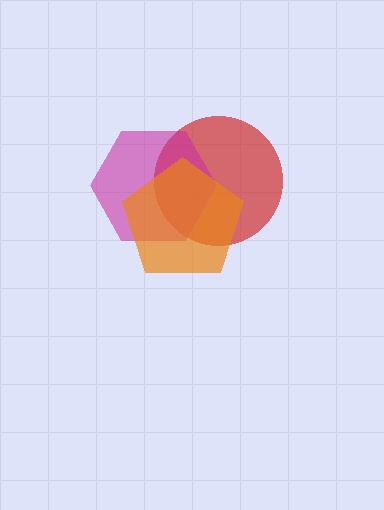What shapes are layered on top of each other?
The layered shapes are: a red circle, a magenta hexagon, an orange pentagon.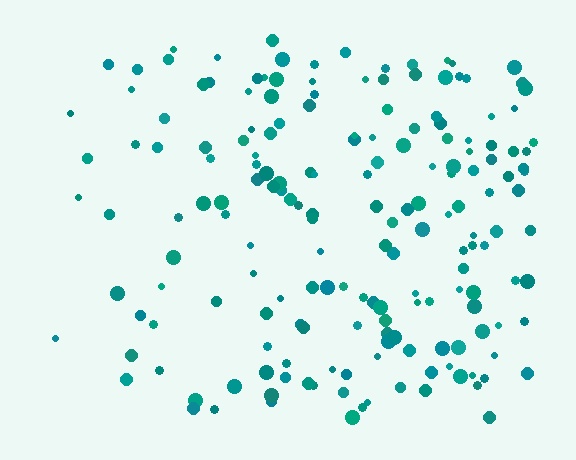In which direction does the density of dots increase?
From left to right, with the right side densest.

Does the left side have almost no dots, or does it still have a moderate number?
Still a moderate number, just noticeably fewer than the right.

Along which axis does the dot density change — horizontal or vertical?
Horizontal.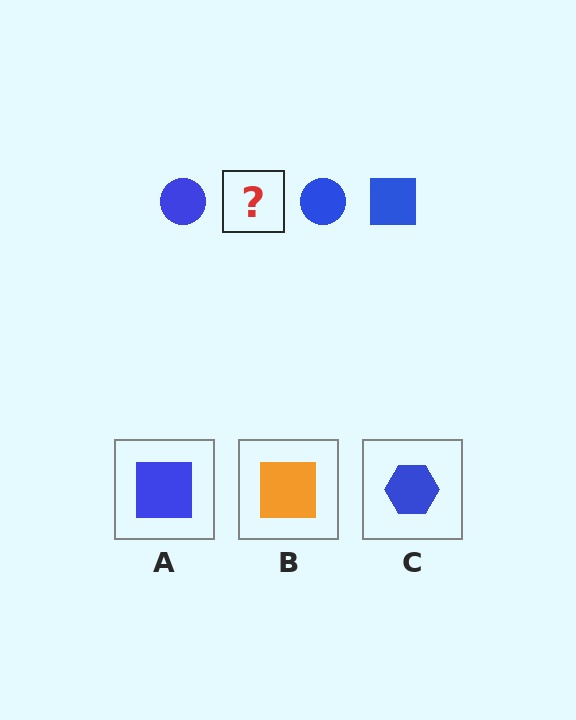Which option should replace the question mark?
Option A.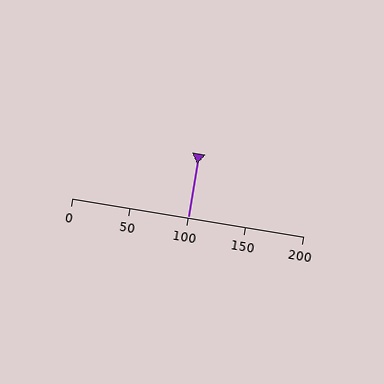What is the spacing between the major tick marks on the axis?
The major ticks are spaced 50 apart.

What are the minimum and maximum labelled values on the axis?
The axis runs from 0 to 200.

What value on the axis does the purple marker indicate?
The marker indicates approximately 100.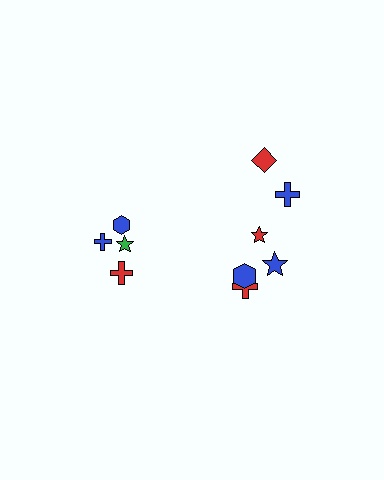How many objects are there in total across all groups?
There are 10 objects.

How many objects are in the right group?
There are 6 objects.